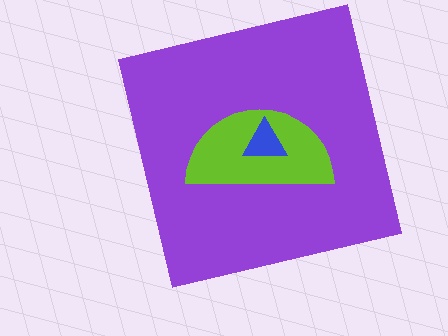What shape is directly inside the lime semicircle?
The blue triangle.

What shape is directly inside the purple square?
The lime semicircle.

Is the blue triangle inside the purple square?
Yes.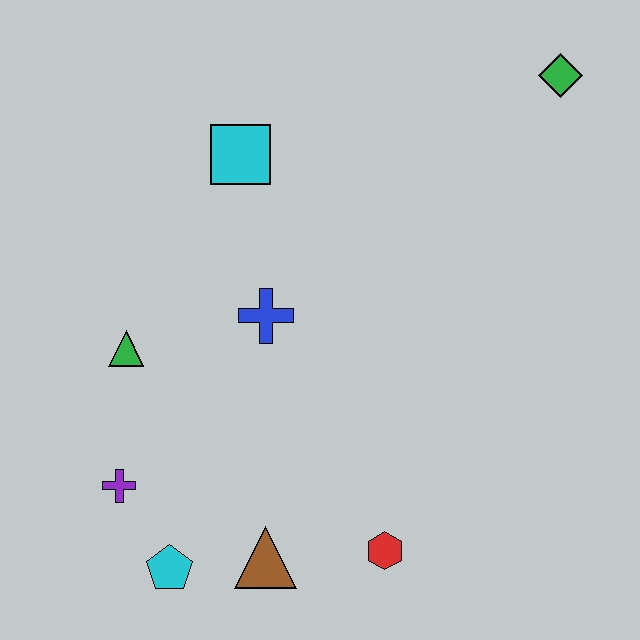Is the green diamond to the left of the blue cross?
No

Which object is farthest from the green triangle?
The green diamond is farthest from the green triangle.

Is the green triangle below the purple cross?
No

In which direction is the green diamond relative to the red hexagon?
The green diamond is above the red hexagon.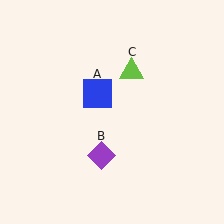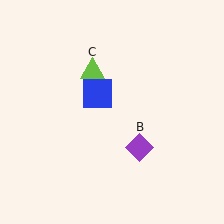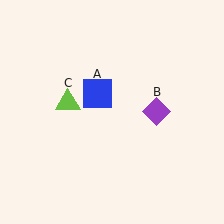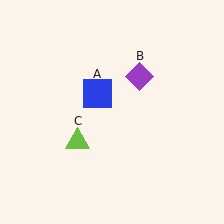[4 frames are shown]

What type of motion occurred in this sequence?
The purple diamond (object B), lime triangle (object C) rotated counterclockwise around the center of the scene.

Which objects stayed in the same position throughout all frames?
Blue square (object A) remained stationary.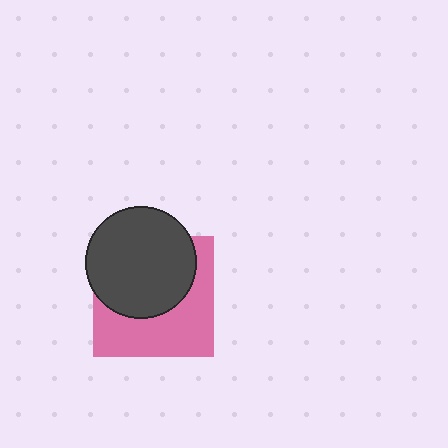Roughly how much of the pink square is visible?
About half of it is visible (roughly 49%).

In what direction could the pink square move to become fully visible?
The pink square could move down. That would shift it out from behind the dark gray circle entirely.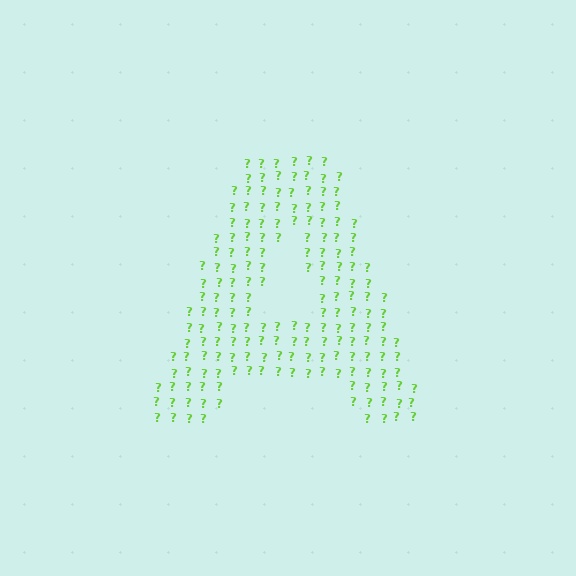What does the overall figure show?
The overall figure shows the letter A.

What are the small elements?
The small elements are question marks.